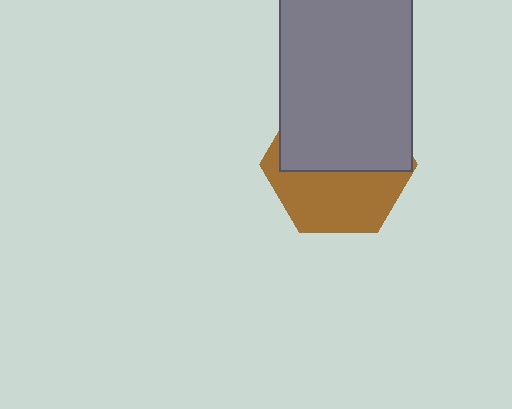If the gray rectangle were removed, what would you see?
You would see the complete brown hexagon.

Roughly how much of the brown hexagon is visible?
About half of it is visible (roughly 47%).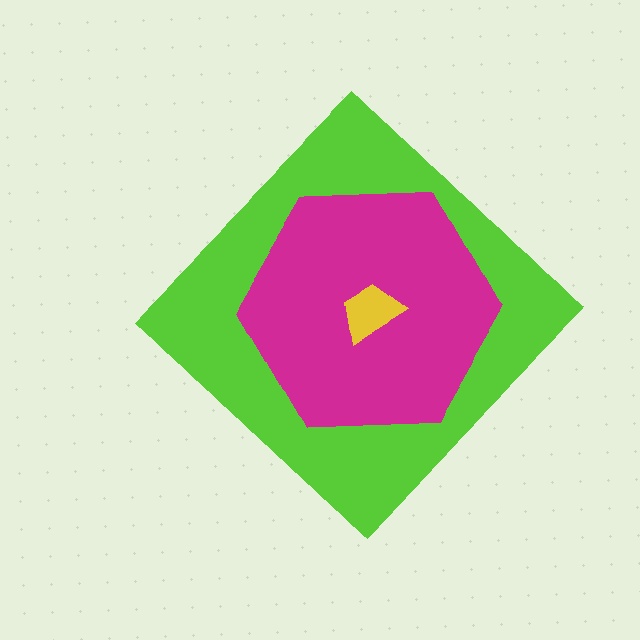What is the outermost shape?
The lime diamond.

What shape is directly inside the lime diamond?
The magenta hexagon.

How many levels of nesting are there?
3.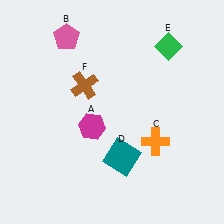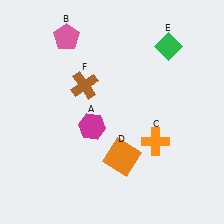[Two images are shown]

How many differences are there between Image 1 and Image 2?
There is 1 difference between the two images.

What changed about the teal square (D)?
In Image 1, D is teal. In Image 2, it changed to orange.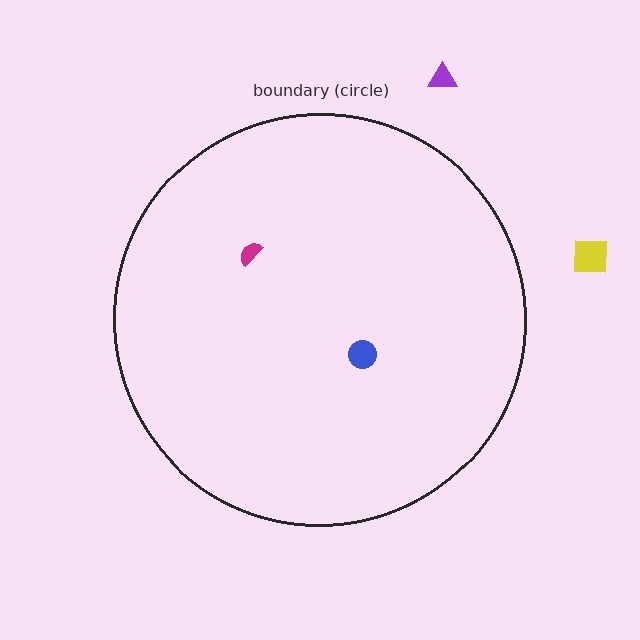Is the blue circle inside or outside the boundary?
Inside.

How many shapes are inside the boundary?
2 inside, 2 outside.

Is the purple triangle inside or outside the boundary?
Outside.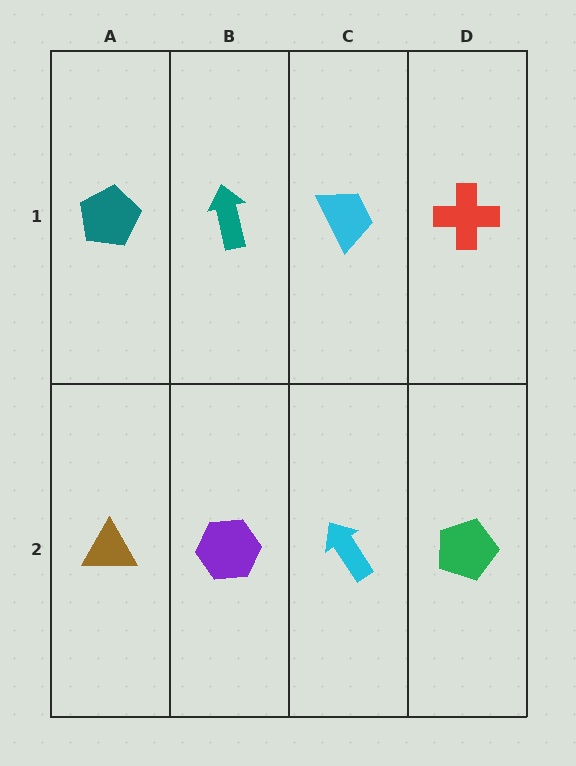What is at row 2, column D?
A green pentagon.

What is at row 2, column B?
A purple hexagon.